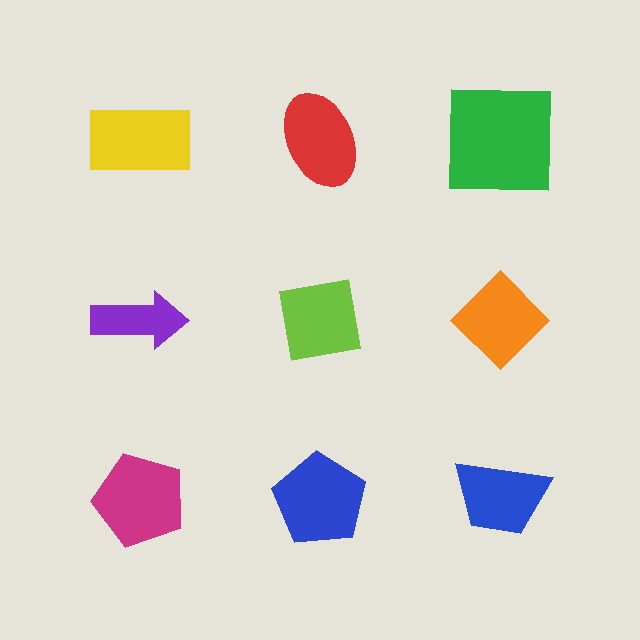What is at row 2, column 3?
An orange diamond.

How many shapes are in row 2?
3 shapes.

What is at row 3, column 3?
A blue trapezoid.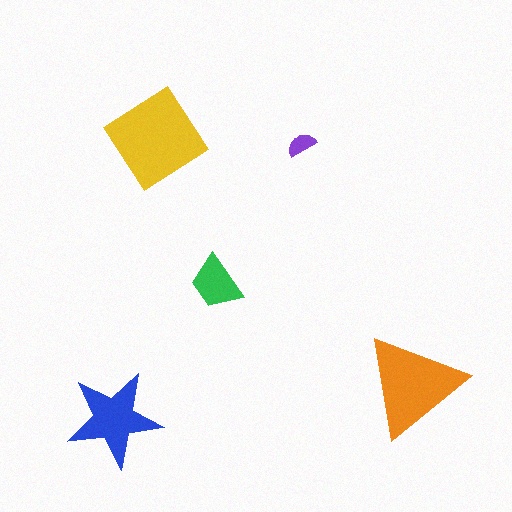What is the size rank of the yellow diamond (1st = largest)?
1st.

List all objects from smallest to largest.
The purple semicircle, the green trapezoid, the blue star, the orange triangle, the yellow diamond.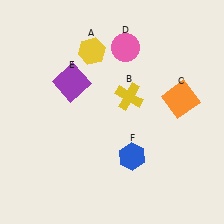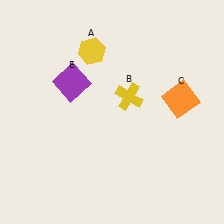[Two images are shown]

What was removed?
The blue hexagon (F), the pink circle (D) were removed in Image 2.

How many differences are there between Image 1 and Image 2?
There are 2 differences between the two images.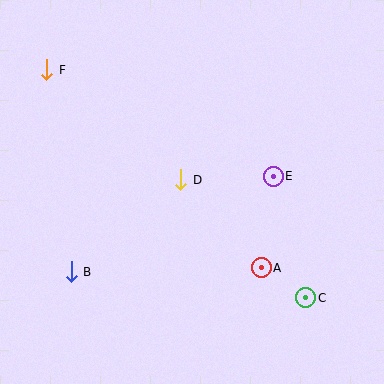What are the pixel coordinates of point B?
Point B is at (71, 272).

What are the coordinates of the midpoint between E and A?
The midpoint between E and A is at (267, 222).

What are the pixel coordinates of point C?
Point C is at (306, 298).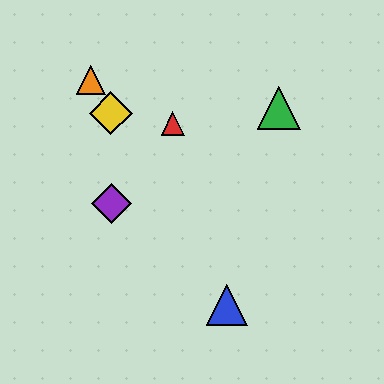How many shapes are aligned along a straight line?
3 shapes (the blue triangle, the yellow diamond, the orange triangle) are aligned along a straight line.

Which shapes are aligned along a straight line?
The blue triangle, the yellow diamond, the orange triangle are aligned along a straight line.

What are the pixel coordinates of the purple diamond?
The purple diamond is at (111, 203).